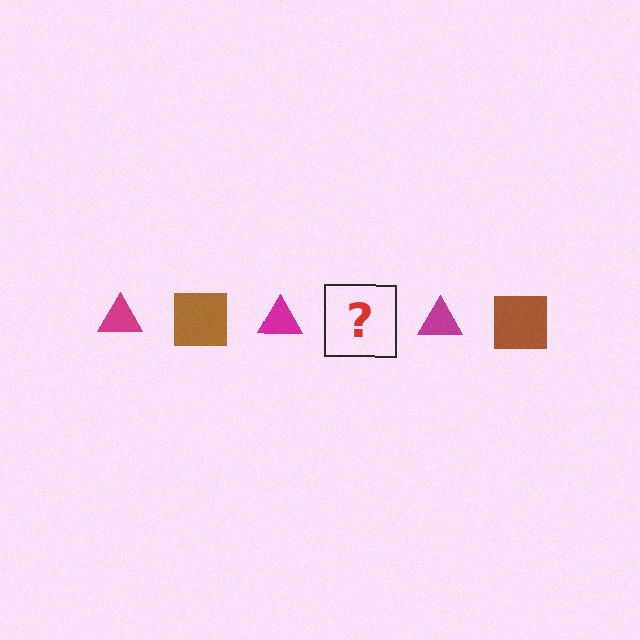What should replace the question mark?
The question mark should be replaced with a brown square.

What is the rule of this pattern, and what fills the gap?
The rule is that the pattern alternates between magenta triangle and brown square. The gap should be filled with a brown square.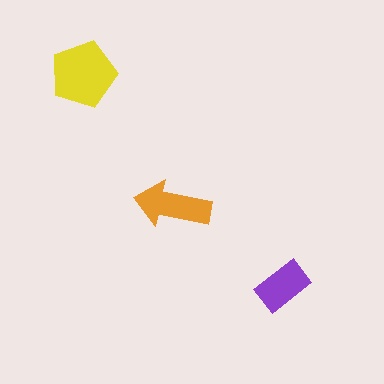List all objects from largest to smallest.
The yellow pentagon, the orange arrow, the purple rectangle.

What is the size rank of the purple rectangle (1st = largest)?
3rd.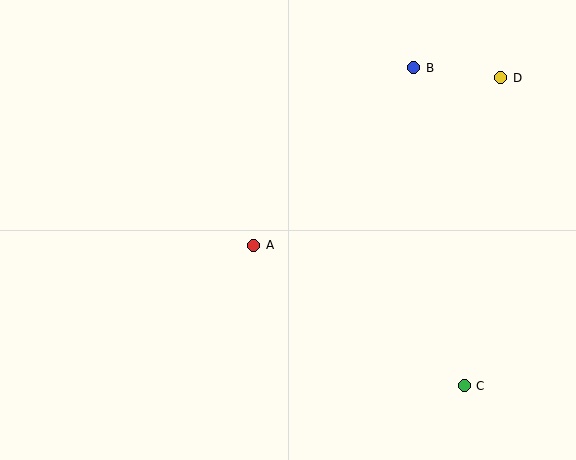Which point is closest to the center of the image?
Point A at (254, 245) is closest to the center.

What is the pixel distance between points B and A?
The distance between B and A is 239 pixels.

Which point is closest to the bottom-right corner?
Point C is closest to the bottom-right corner.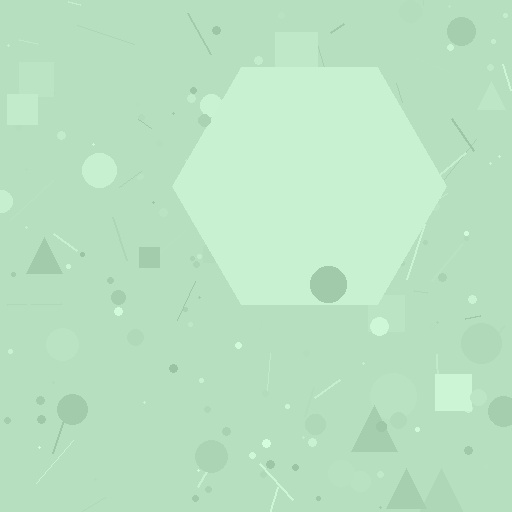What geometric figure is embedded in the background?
A hexagon is embedded in the background.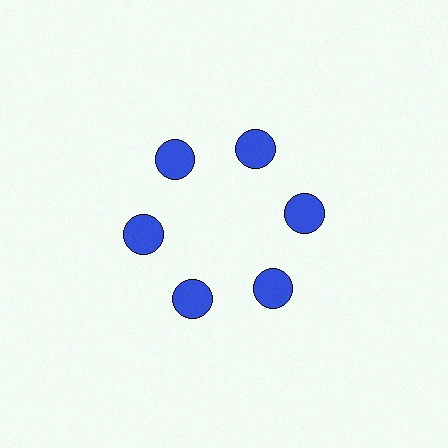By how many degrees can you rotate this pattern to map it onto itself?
The pattern maps onto itself every 60 degrees of rotation.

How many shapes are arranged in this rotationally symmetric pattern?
There are 6 shapes, arranged in 6 groups of 1.